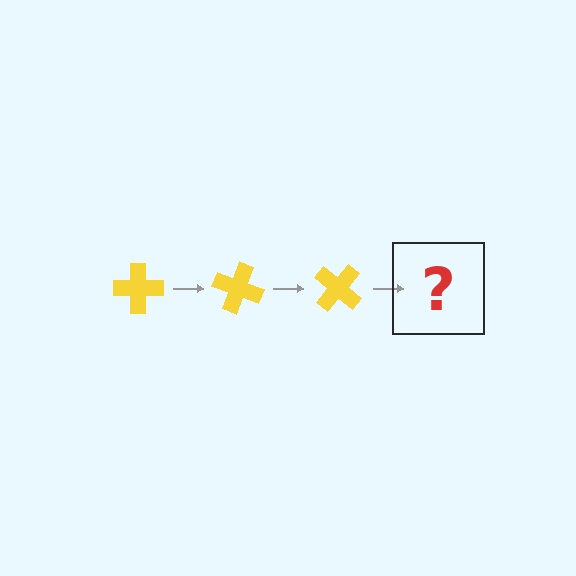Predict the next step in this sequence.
The next step is a yellow cross rotated 60 degrees.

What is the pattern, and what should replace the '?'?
The pattern is that the cross rotates 20 degrees each step. The '?' should be a yellow cross rotated 60 degrees.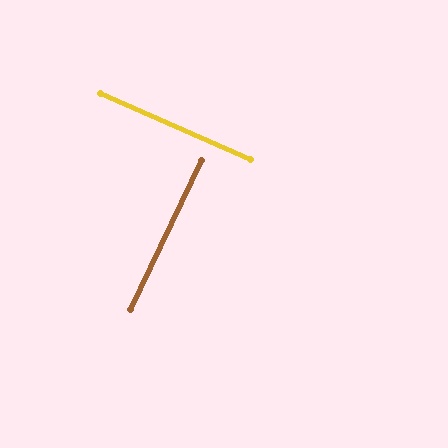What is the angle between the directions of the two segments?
Approximately 88 degrees.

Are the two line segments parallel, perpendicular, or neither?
Perpendicular — they meet at approximately 88°.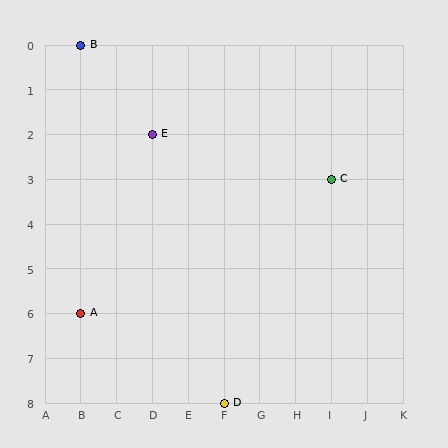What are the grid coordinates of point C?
Point C is at grid coordinates (I, 3).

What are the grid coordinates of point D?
Point D is at grid coordinates (F, 8).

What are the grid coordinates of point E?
Point E is at grid coordinates (D, 2).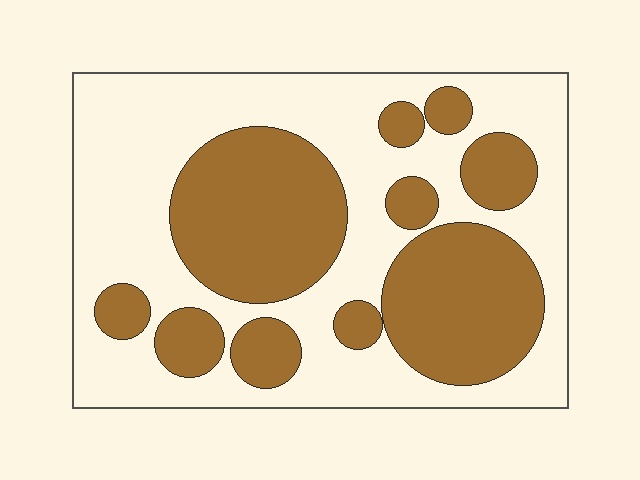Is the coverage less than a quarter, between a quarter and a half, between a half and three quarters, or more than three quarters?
Between a quarter and a half.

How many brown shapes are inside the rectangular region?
10.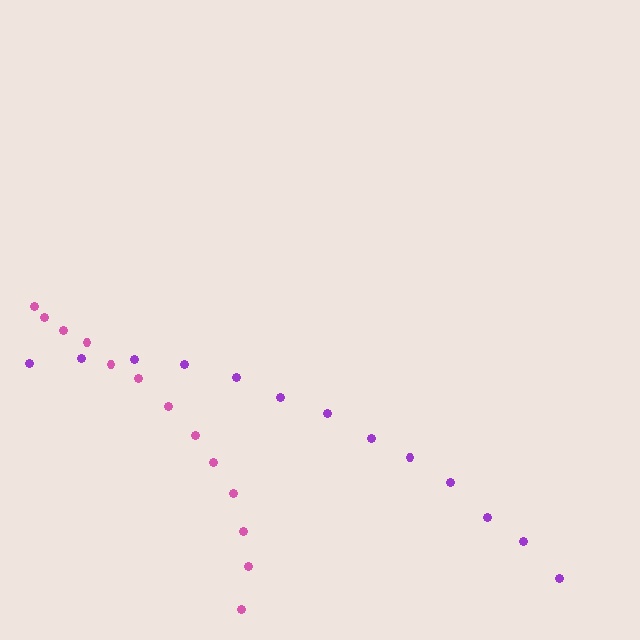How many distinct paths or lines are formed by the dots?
There are 2 distinct paths.